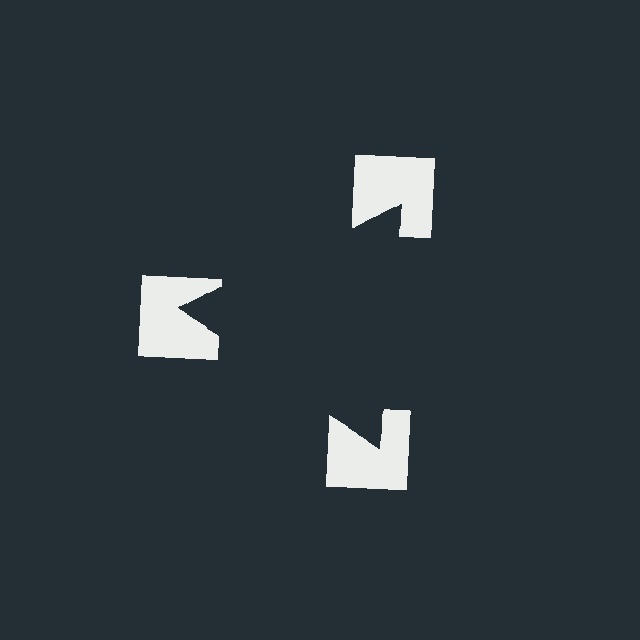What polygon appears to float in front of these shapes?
An illusory triangle — its edges are inferred from the aligned wedge cuts in the notched squares, not physically drawn.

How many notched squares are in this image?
There are 3 — one at each vertex of the illusory triangle.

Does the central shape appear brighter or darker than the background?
It typically appears slightly darker than the background, even though no actual brightness change is drawn.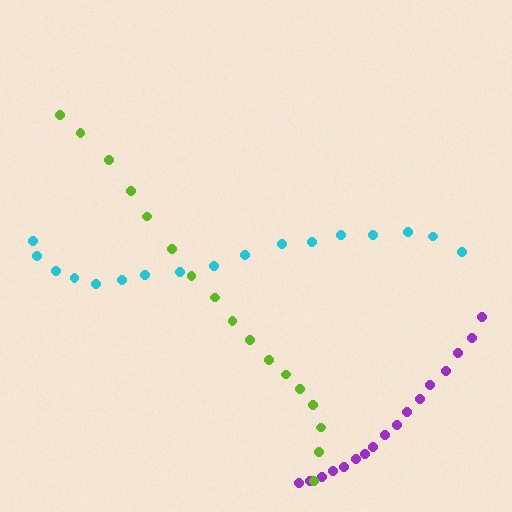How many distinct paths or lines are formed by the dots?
There are 3 distinct paths.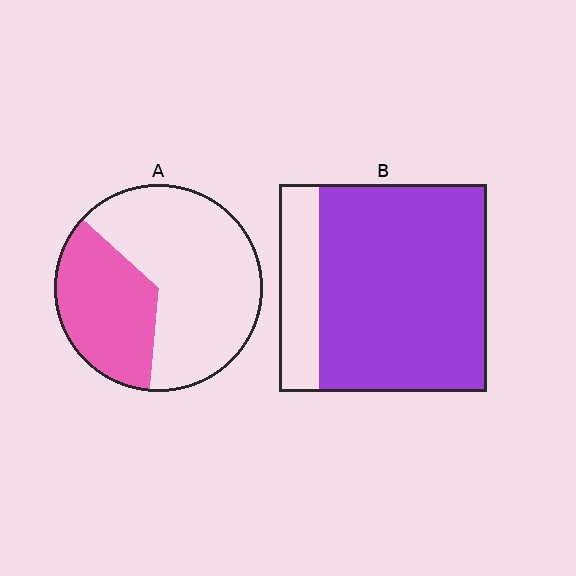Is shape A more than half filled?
No.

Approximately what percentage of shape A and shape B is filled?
A is approximately 35% and B is approximately 80%.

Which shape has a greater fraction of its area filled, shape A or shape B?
Shape B.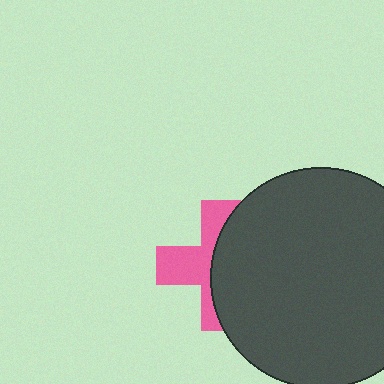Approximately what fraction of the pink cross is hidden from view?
Roughly 55% of the pink cross is hidden behind the dark gray circle.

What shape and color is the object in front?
The object in front is a dark gray circle.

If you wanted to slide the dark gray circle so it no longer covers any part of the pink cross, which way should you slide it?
Slide it right — that is the most direct way to separate the two shapes.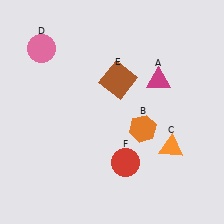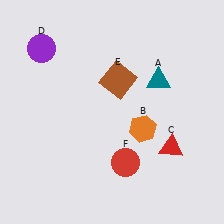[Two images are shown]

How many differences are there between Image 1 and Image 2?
There are 3 differences between the two images.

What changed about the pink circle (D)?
In Image 1, D is pink. In Image 2, it changed to purple.